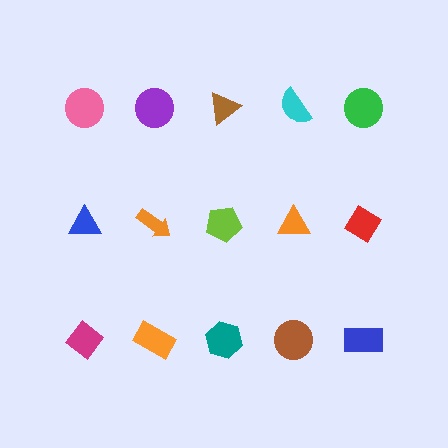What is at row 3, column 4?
A brown circle.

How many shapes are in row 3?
5 shapes.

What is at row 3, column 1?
A magenta diamond.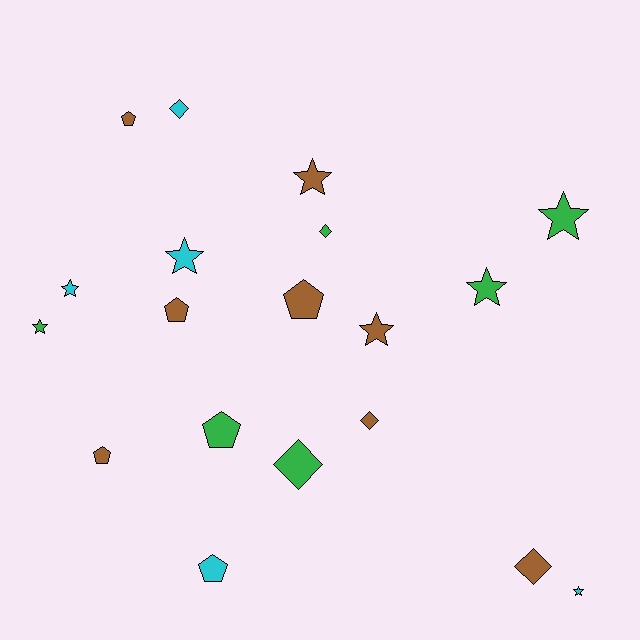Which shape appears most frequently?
Star, with 8 objects.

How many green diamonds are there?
There are 2 green diamonds.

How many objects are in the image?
There are 19 objects.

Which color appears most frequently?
Brown, with 8 objects.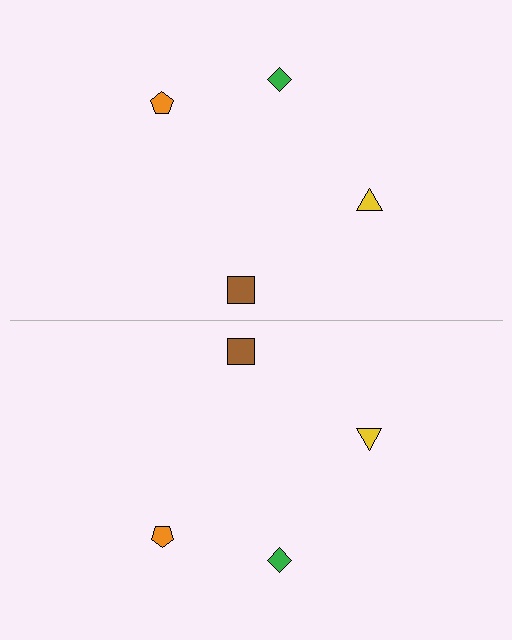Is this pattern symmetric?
Yes, this pattern has bilateral (reflection) symmetry.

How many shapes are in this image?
There are 8 shapes in this image.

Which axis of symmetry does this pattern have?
The pattern has a horizontal axis of symmetry running through the center of the image.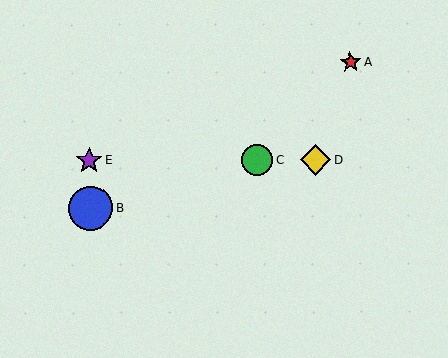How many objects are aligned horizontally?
3 objects (C, D, E) are aligned horizontally.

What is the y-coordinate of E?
Object E is at y≈160.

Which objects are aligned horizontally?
Objects C, D, E are aligned horizontally.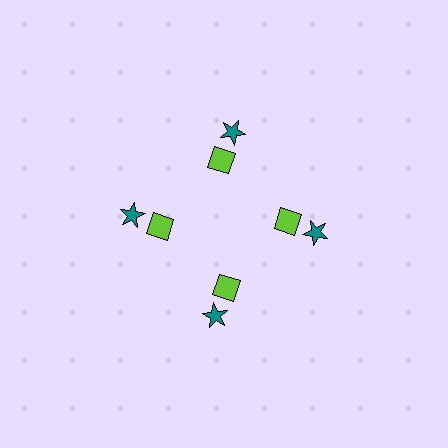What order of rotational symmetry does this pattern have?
This pattern has 4-fold rotational symmetry.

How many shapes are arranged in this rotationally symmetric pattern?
There are 8 shapes, arranged in 4 groups of 2.